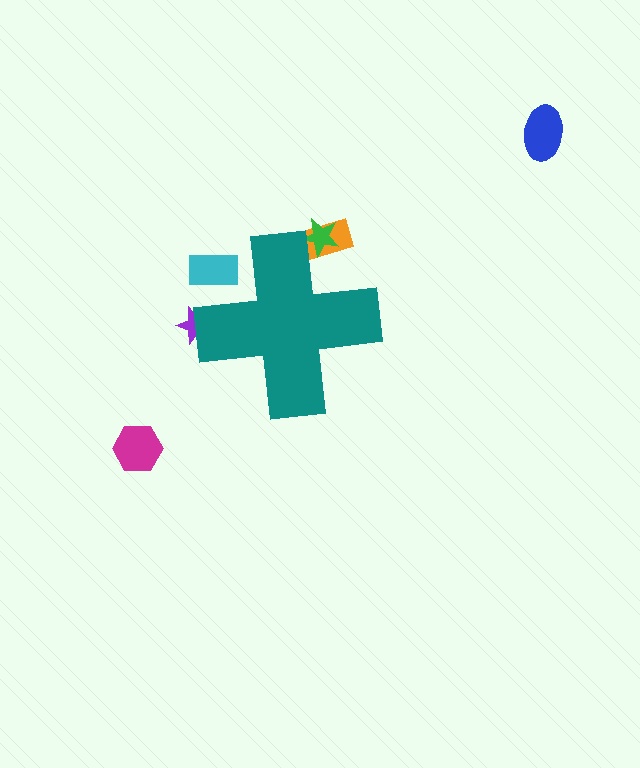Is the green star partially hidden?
Yes, the green star is partially hidden behind the teal cross.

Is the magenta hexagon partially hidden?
No, the magenta hexagon is fully visible.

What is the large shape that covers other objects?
A teal cross.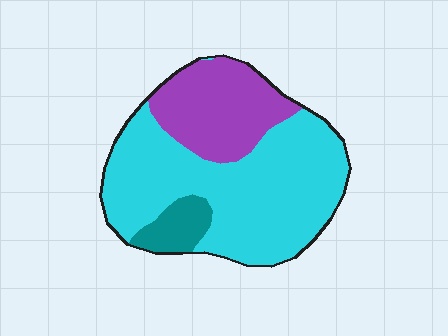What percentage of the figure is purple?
Purple takes up about one quarter (1/4) of the figure.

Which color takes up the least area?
Teal, at roughly 10%.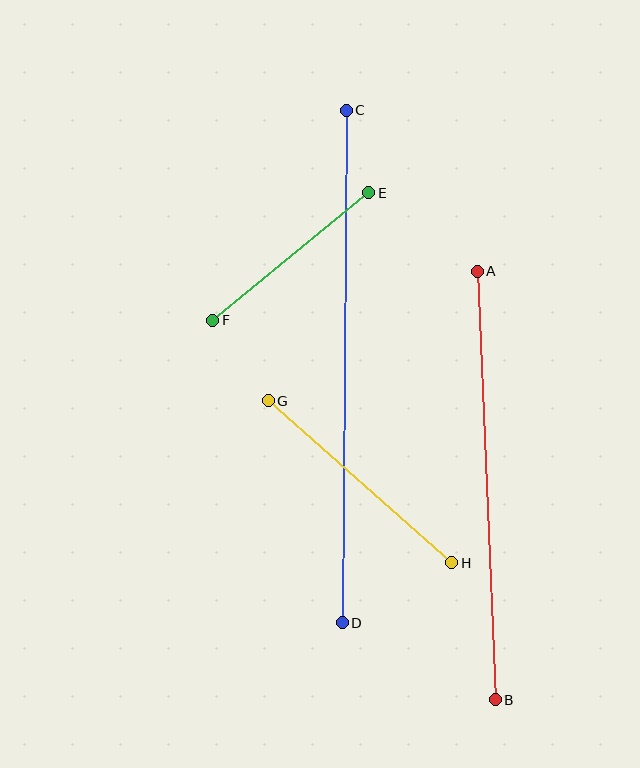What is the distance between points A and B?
The distance is approximately 429 pixels.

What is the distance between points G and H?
The distance is approximately 245 pixels.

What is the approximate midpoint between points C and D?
The midpoint is at approximately (344, 367) pixels.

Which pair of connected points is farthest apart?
Points C and D are farthest apart.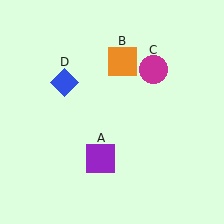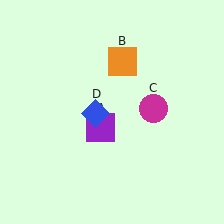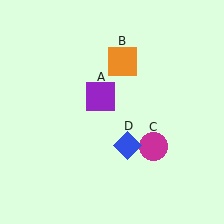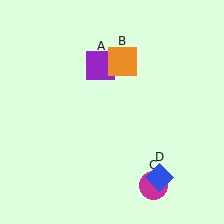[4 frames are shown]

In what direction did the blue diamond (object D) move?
The blue diamond (object D) moved down and to the right.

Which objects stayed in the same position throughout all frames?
Orange square (object B) remained stationary.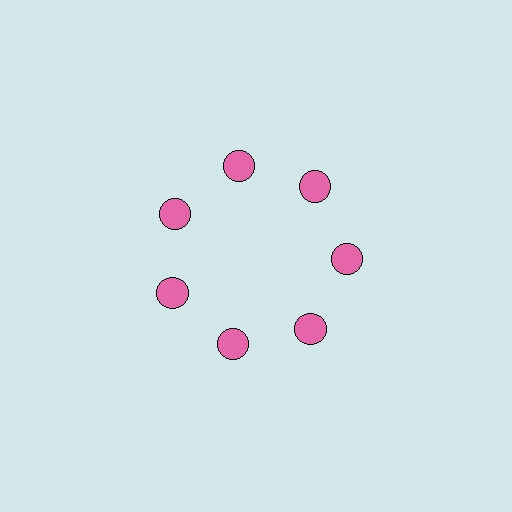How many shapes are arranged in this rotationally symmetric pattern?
There are 7 shapes, arranged in 7 groups of 1.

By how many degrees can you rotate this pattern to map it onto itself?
The pattern maps onto itself every 51 degrees of rotation.